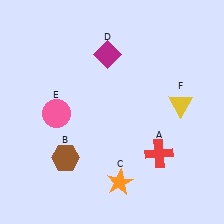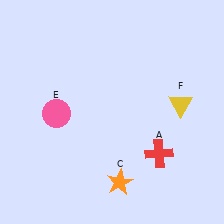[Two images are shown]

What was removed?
The brown hexagon (B), the magenta diamond (D) were removed in Image 2.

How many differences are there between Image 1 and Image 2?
There are 2 differences between the two images.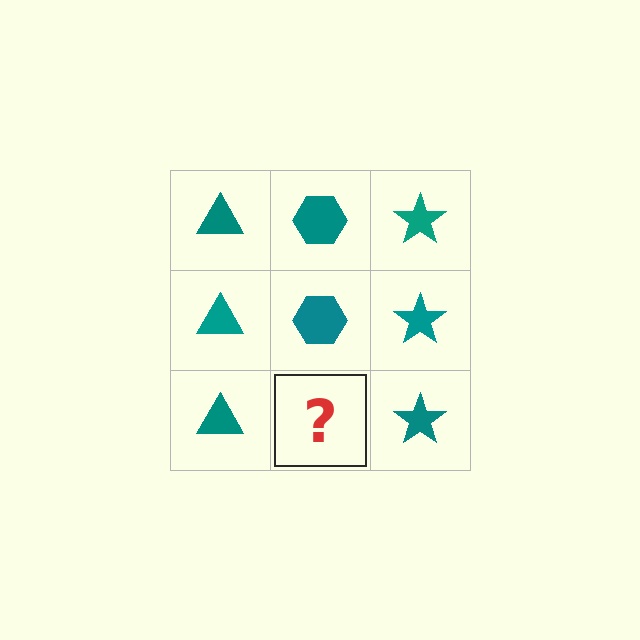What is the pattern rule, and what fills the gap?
The rule is that each column has a consistent shape. The gap should be filled with a teal hexagon.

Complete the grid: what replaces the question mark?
The question mark should be replaced with a teal hexagon.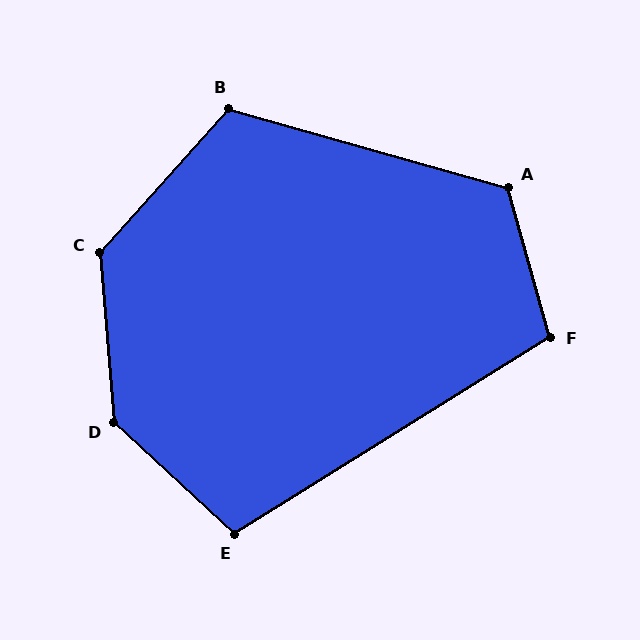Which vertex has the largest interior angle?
D, at approximately 137 degrees.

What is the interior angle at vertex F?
Approximately 107 degrees (obtuse).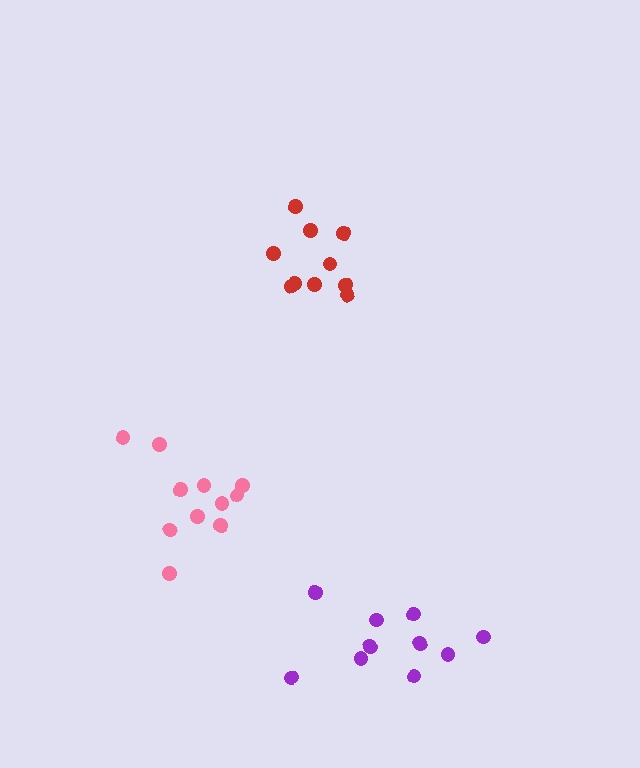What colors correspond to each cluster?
The clusters are colored: red, purple, pink.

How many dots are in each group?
Group 1: 10 dots, Group 2: 10 dots, Group 3: 11 dots (31 total).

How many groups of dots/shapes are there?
There are 3 groups.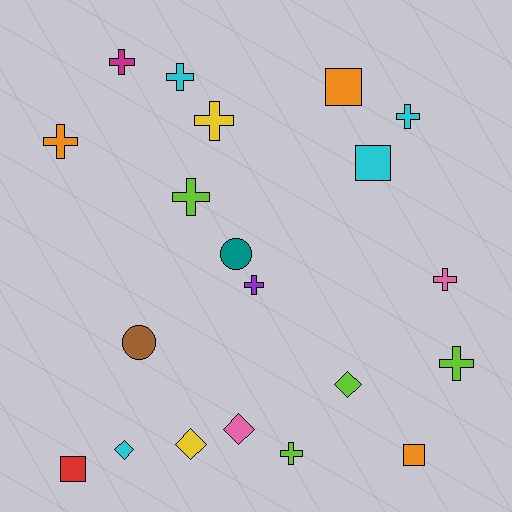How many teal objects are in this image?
There is 1 teal object.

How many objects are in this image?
There are 20 objects.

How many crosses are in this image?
There are 10 crosses.